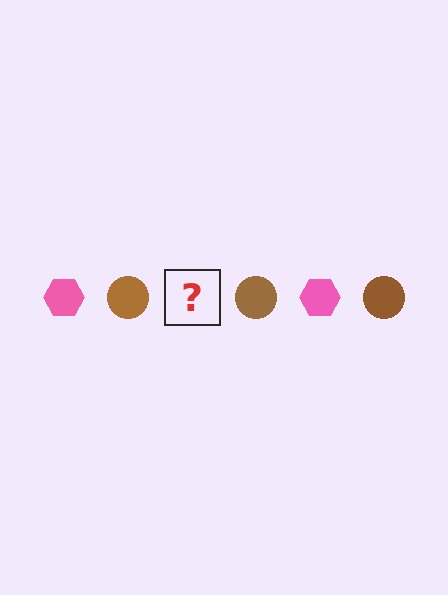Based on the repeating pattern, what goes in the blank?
The blank should be a pink hexagon.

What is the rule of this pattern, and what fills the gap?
The rule is that the pattern alternates between pink hexagon and brown circle. The gap should be filled with a pink hexagon.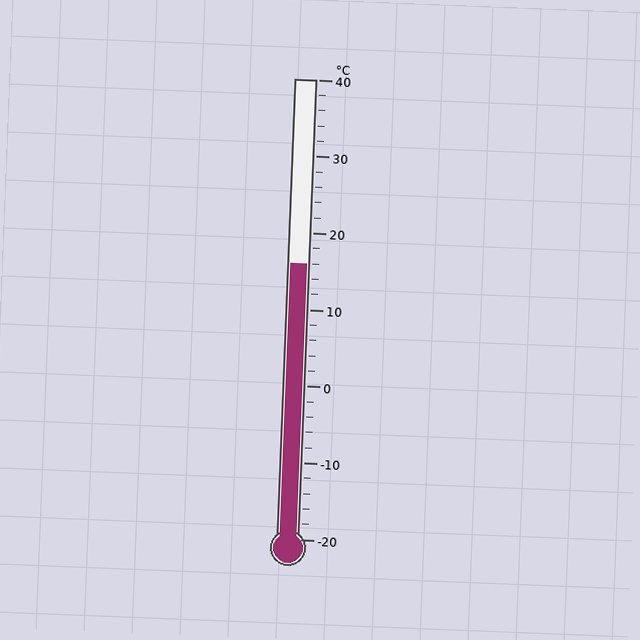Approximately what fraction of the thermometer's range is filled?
The thermometer is filled to approximately 60% of its range.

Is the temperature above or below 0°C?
The temperature is above 0°C.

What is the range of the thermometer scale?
The thermometer scale ranges from -20°C to 40°C.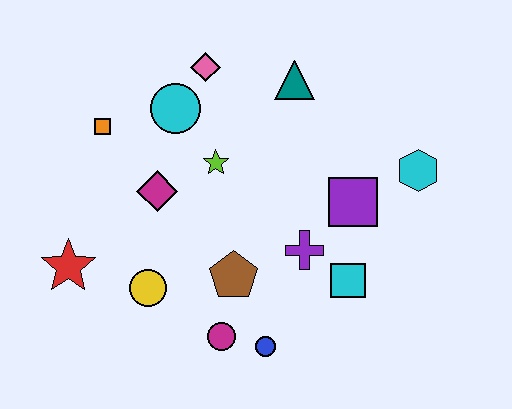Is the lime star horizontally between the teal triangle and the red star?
Yes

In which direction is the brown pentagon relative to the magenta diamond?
The brown pentagon is below the magenta diamond.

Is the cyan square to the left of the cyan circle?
No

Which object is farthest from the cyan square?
The orange square is farthest from the cyan square.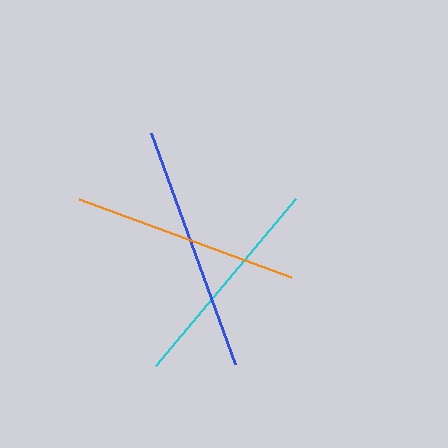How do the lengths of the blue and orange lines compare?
The blue and orange lines are approximately the same length.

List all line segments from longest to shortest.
From longest to shortest: blue, orange, cyan.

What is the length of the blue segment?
The blue segment is approximately 247 pixels long.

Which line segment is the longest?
The blue line is the longest at approximately 247 pixels.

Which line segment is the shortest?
The cyan line is the shortest at approximately 218 pixels.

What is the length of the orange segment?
The orange segment is approximately 226 pixels long.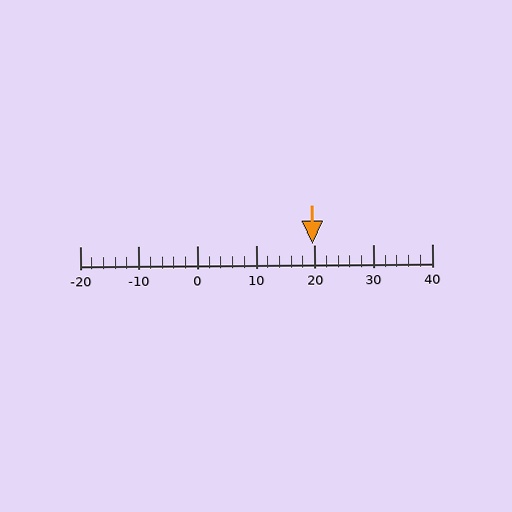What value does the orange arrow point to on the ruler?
The orange arrow points to approximately 20.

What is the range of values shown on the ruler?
The ruler shows values from -20 to 40.